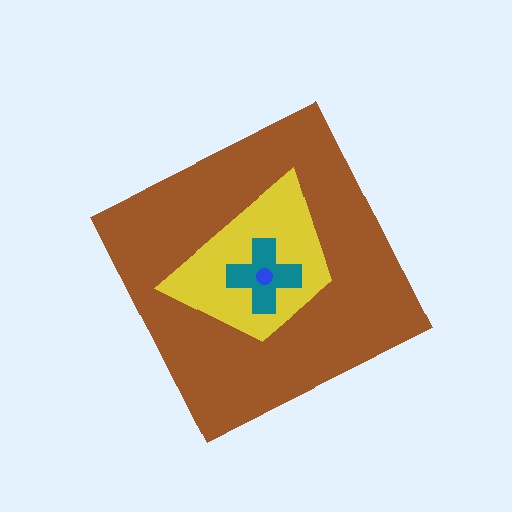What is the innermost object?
The blue circle.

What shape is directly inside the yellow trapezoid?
The teal cross.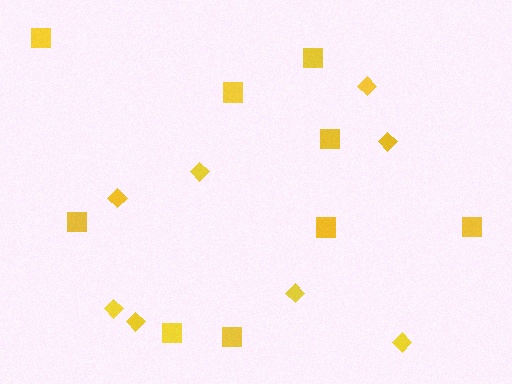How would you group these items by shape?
There are 2 groups: one group of squares (9) and one group of diamonds (8).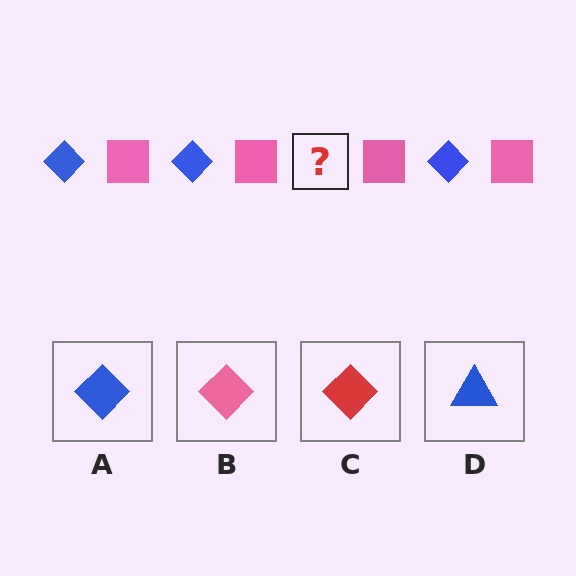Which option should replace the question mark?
Option A.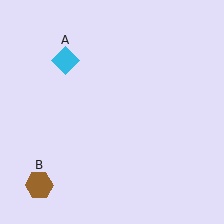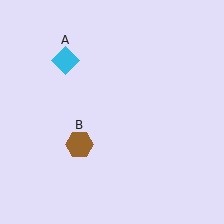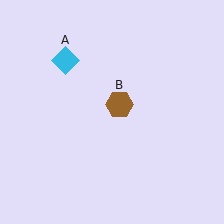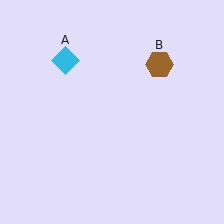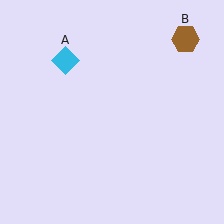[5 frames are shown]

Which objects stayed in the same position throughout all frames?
Cyan diamond (object A) remained stationary.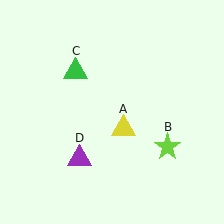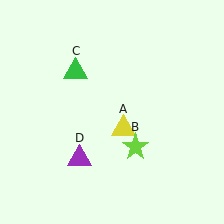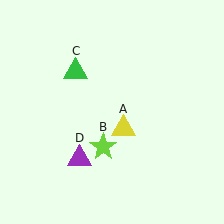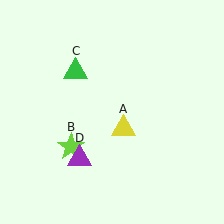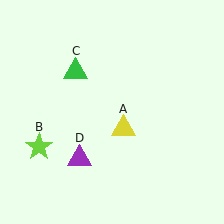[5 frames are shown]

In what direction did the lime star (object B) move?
The lime star (object B) moved left.